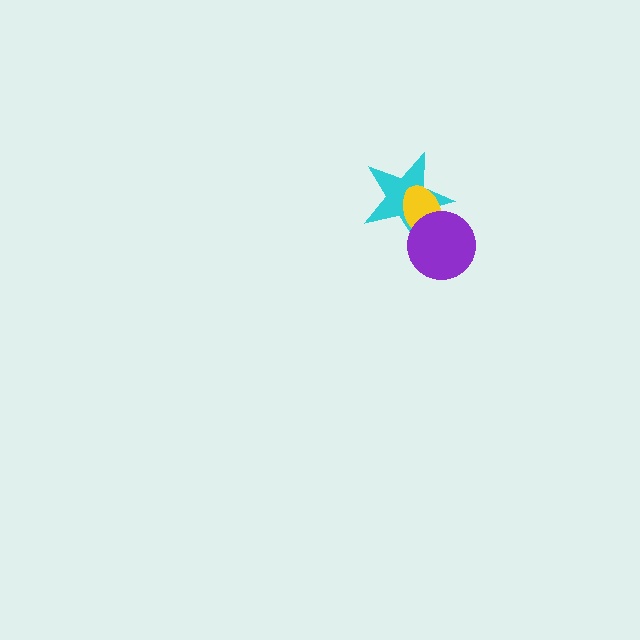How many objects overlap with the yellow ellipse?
2 objects overlap with the yellow ellipse.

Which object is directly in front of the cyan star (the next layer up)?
The yellow ellipse is directly in front of the cyan star.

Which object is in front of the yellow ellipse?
The purple circle is in front of the yellow ellipse.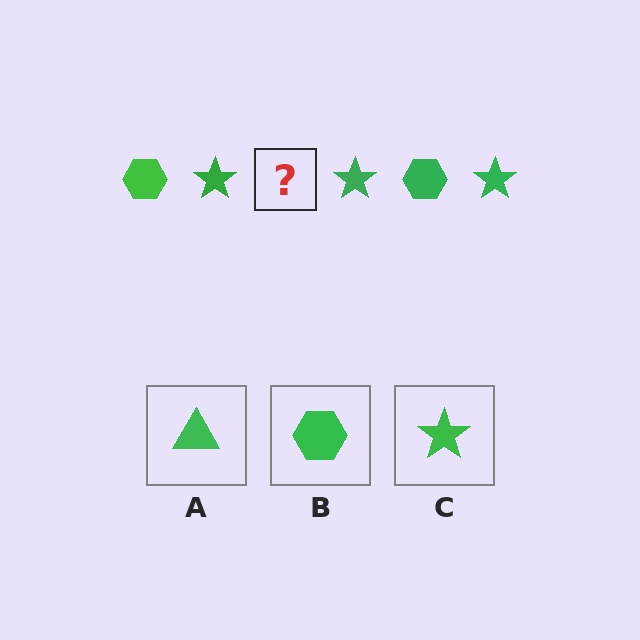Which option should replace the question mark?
Option B.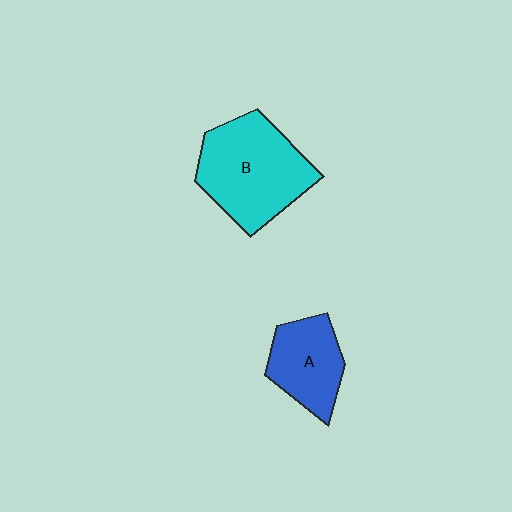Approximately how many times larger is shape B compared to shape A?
Approximately 1.7 times.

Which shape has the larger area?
Shape B (cyan).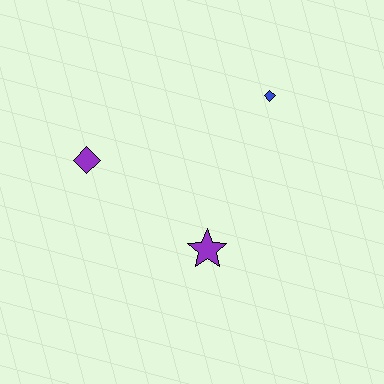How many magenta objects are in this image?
There are no magenta objects.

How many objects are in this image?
There are 3 objects.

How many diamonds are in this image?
There are 2 diamonds.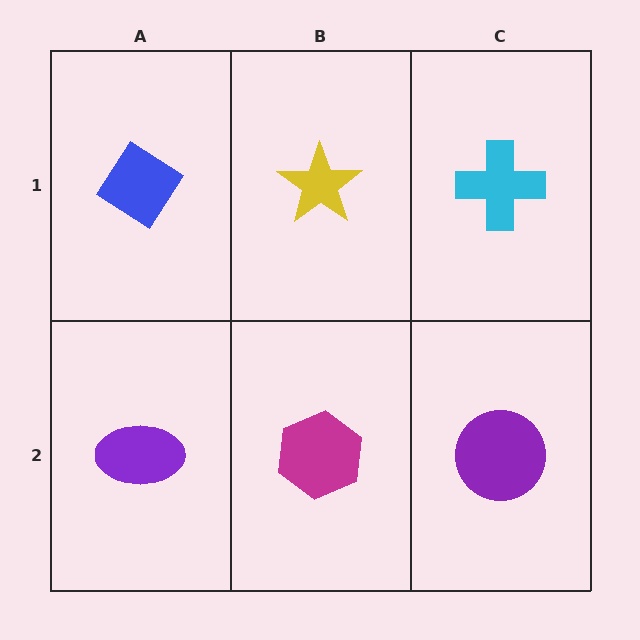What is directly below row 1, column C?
A purple circle.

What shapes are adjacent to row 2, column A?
A blue diamond (row 1, column A), a magenta hexagon (row 2, column B).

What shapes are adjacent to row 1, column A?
A purple ellipse (row 2, column A), a yellow star (row 1, column B).